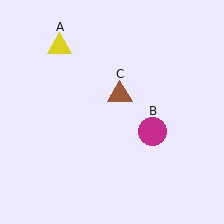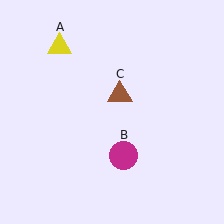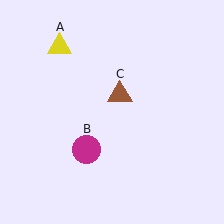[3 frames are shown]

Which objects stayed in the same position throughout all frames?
Yellow triangle (object A) and brown triangle (object C) remained stationary.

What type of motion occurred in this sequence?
The magenta circle (object B) rotated clockwise around the center of the scene.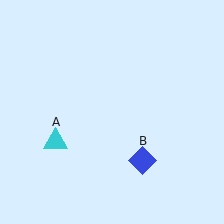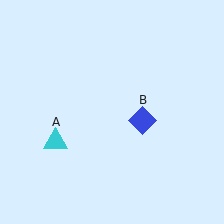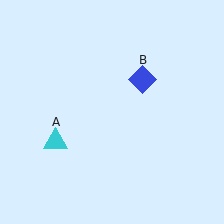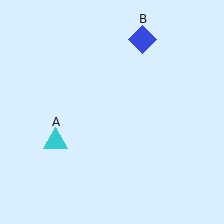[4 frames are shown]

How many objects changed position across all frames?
1 object changed position: blue diamond (object B).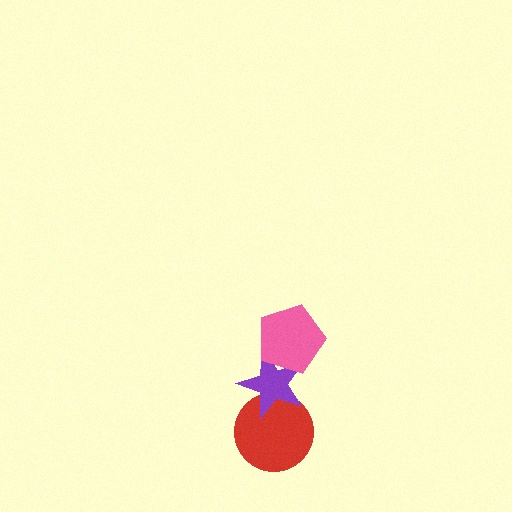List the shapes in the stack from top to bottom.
From top to bottom: the pink pentagon, the purple star, the red circle.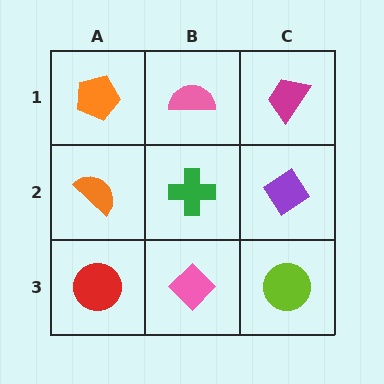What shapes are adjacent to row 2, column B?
A pink semicircle (row 1, column B), a pink diamond (row 3, column B), an orange semicircle (row 2, column A), a purple diamond (row 2, column C).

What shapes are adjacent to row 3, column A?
An orange semicircle (row 2, column A), a pink diamond (row 3, column B).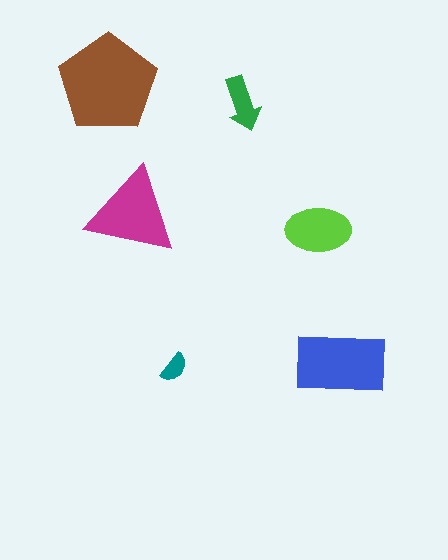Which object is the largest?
The brown pentagon.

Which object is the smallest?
The teal semicircle.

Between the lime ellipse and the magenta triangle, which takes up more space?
The magenta triangle.